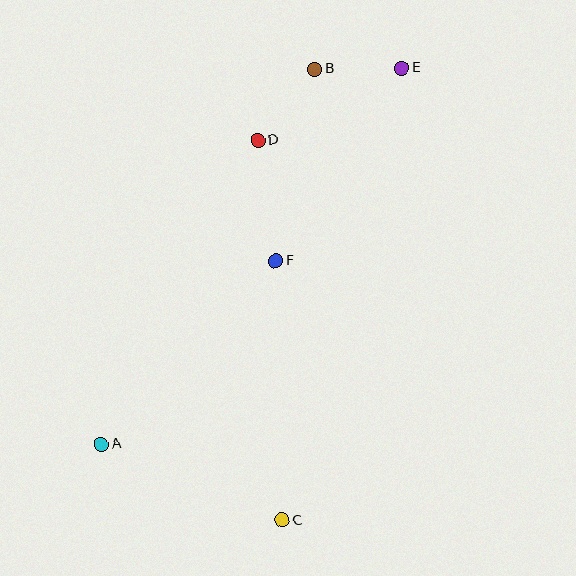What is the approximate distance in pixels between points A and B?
The distance between A and B is approximately 431 pixels.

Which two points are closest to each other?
Points B and E are closest to each other.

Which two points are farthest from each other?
Points A and E are farthest from each other.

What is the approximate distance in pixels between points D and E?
The distance between D and E is approximately 161 pixels.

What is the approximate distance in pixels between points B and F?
The distance between B and F is approximately 196 pixels.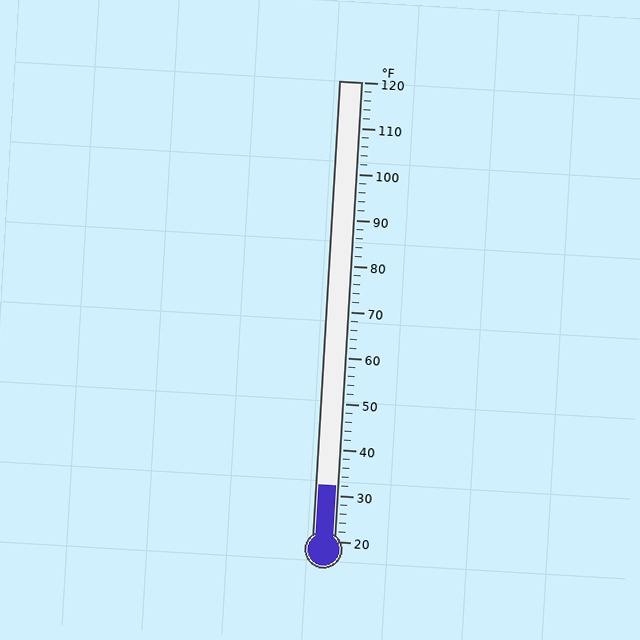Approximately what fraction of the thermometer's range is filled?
The thermometer is filled to approximately 10% of its range.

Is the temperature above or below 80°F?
The temperature is below 80°F.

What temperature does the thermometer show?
The thermometer shows approximately 32°F.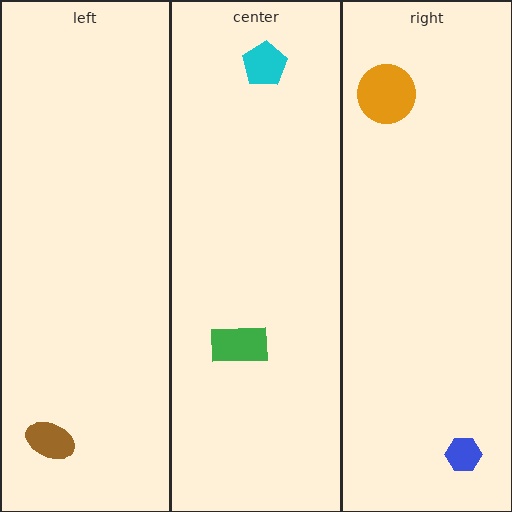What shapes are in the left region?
The brown ellipse.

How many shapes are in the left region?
1.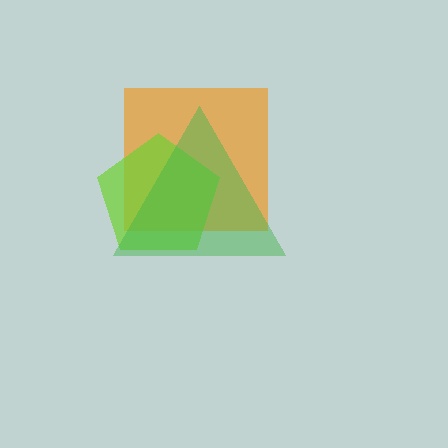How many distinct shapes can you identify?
There are 3 distinct shapes: an orange square, a lime pentagon, a green triangle.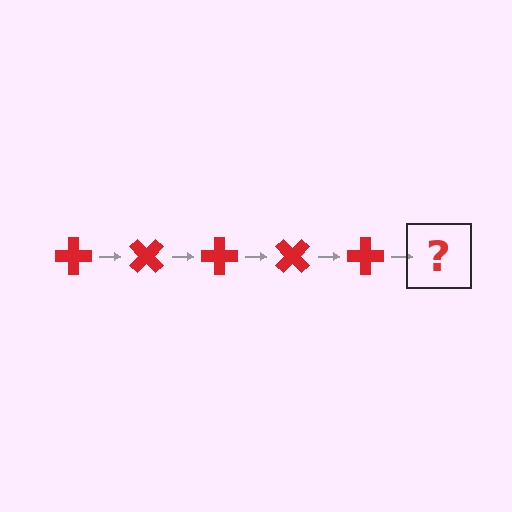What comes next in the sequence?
The next element should be a red cross rotated 225 degrees.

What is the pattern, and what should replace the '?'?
The pattern is that the cross rotates 45 degrees each step. The '?' should be a red cross rotated 225 degrees.